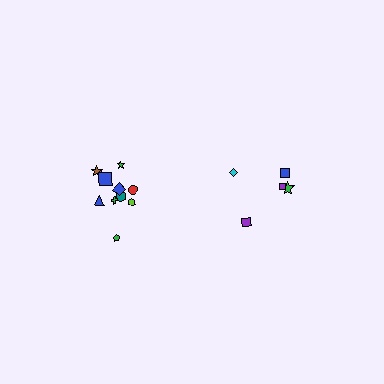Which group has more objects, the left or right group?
The left group.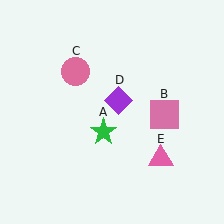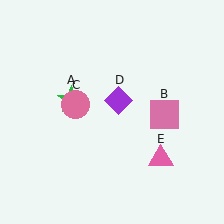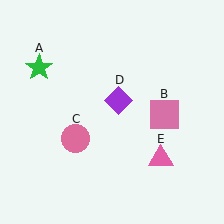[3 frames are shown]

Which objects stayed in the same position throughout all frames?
Pink square (object B) and purple diamond (object D) and pink triangle (object E) remained stationary.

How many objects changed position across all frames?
2 objects changed position: green star (object A), pink circle (object C).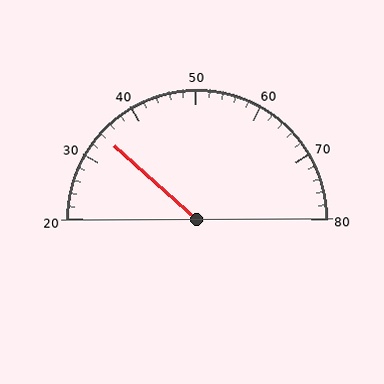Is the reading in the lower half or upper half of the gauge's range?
The reading is in the lower half of the range (20 to 80).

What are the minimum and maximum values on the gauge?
The gauge ranges from 20 to 80.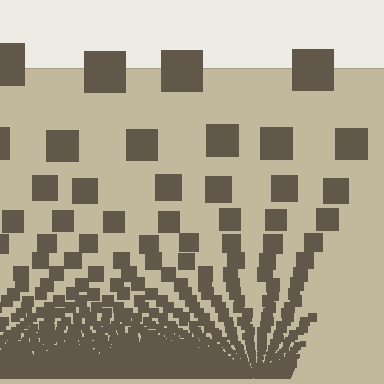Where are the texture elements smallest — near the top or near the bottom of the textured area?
Near the bottom.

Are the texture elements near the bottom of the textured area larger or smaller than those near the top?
Smaller. The gradient is inverted — elements near the bottom are smaller and denser.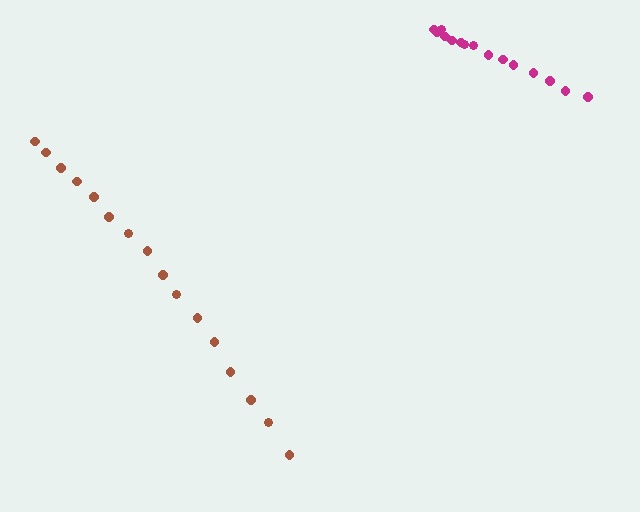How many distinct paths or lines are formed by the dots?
There are 2 distinct paths.